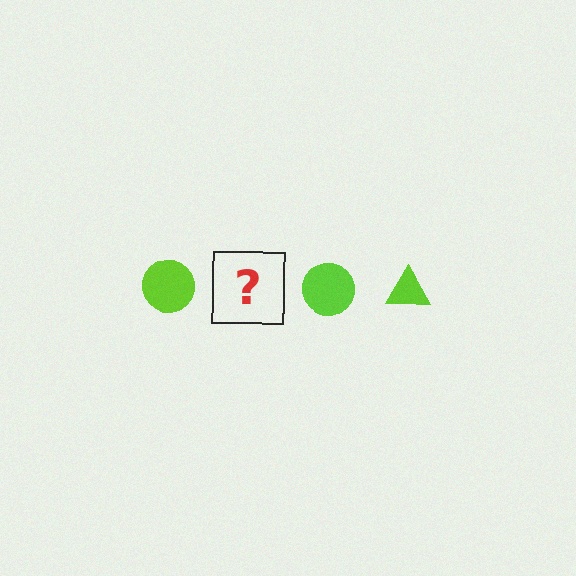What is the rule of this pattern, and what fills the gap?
The rule is that the pattern cycles through circle, triangle shapes in lime. The gap should be filled with a lime triangle.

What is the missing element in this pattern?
The missing element is a lime triangle.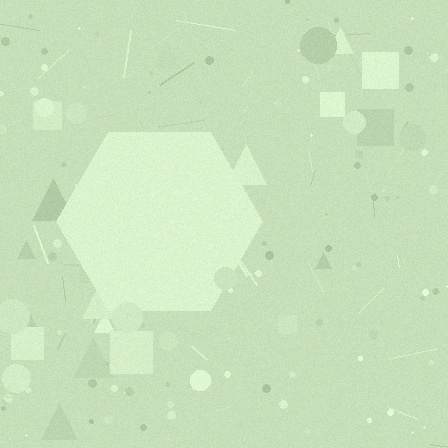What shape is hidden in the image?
A hexagon is hidden in the image.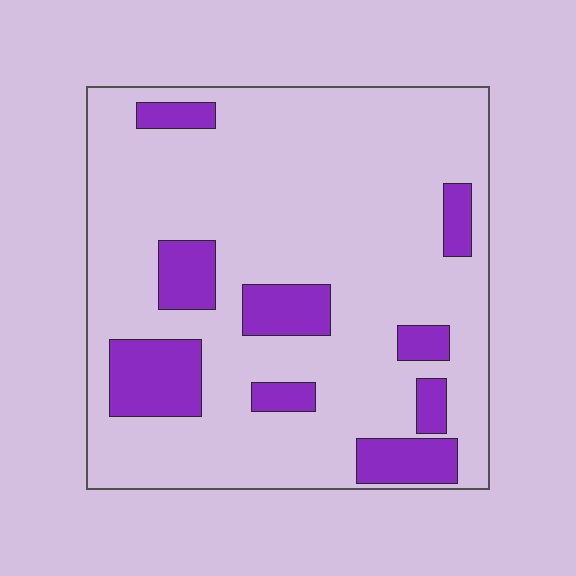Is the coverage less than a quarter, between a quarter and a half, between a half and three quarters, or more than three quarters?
Less than a quarter.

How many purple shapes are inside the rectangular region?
9.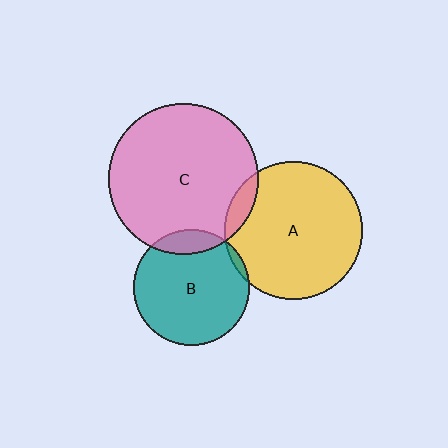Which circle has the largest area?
Circle C (pink).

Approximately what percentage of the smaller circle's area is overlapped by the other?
Approximately 10%.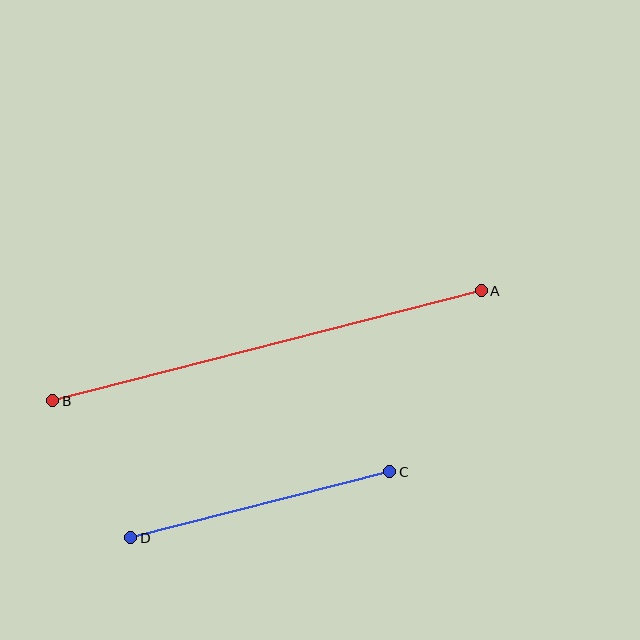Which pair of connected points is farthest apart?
Points A and B are farthest apart.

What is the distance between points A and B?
The distance is approximately 442 pixels.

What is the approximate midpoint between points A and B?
The midpoint is at approximately (267, 346) pixels.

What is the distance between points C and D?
The distance is approximately 267 pixels.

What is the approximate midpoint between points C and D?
The midpoint is at approximately (260, 505) pixels.